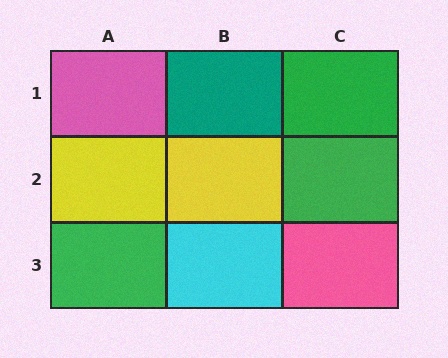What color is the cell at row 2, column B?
Yellow.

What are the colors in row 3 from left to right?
Green, cyan, pink.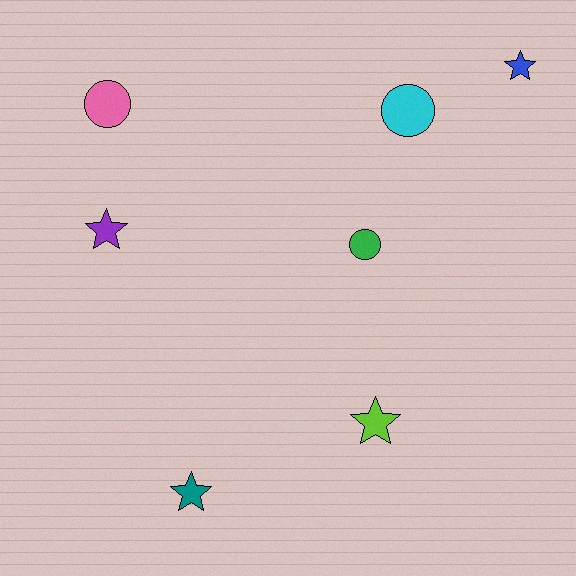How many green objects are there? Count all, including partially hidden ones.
There is 1 green object.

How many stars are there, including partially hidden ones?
There are 4 stars.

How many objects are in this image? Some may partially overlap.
There are 7 objects.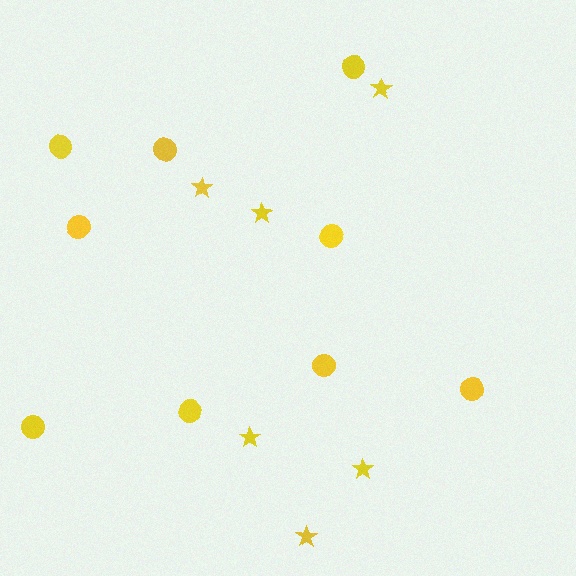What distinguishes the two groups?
There are 2 groups: one group of circles (9) and one group of stars (6).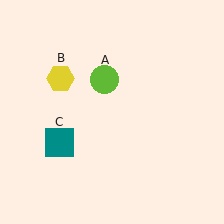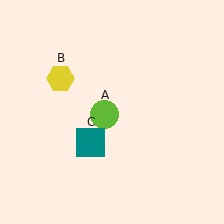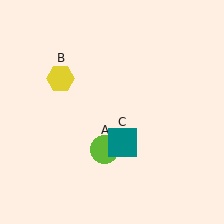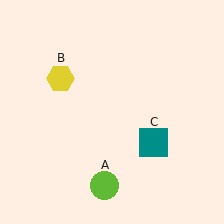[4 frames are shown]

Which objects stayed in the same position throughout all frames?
Yellow hexagon (object B) remained stationary.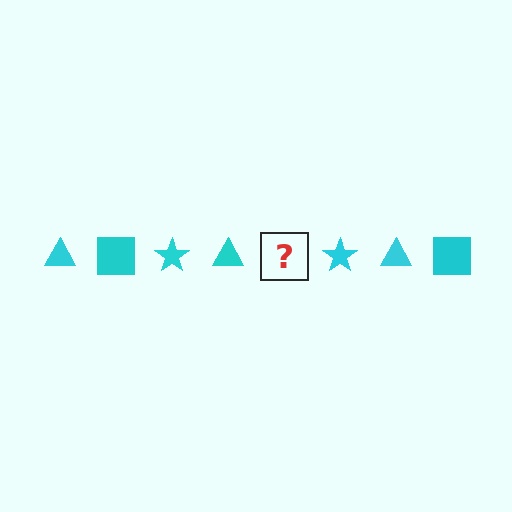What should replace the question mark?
The question mark should be replaced with a cyan square.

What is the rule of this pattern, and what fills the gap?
The rule is that the pattern cycles through triangle, square, star shapes in cyan. The gap should be filled with a cyan square.